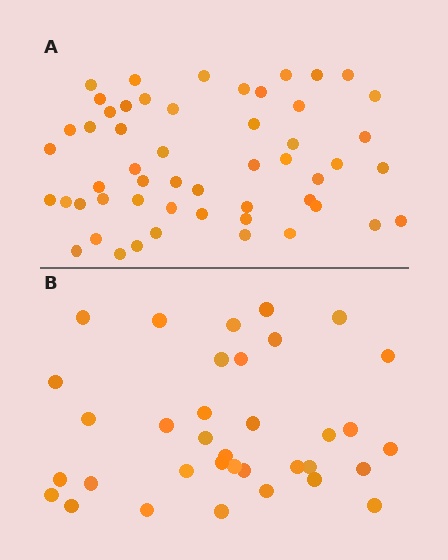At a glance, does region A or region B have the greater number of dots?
Region A (the top region) has more dots.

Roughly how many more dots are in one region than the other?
Region A has approximately 20 more dots than region B.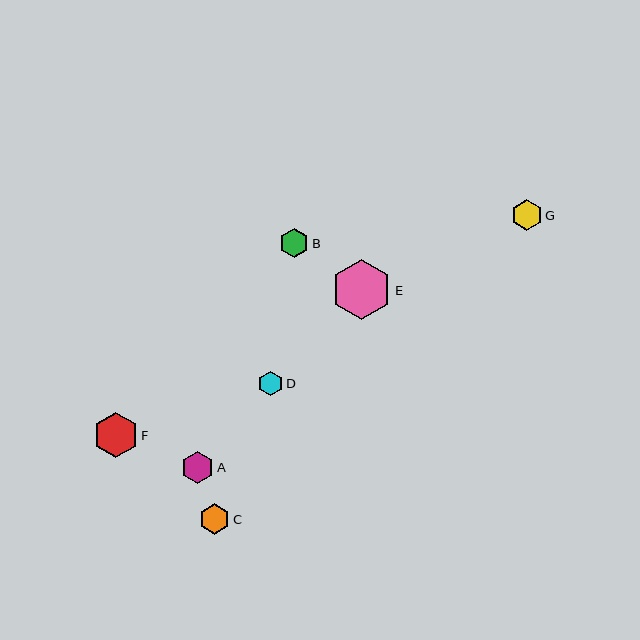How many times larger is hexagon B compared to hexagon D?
Hexagon B is approximately 1.2 times the size of hexagon D.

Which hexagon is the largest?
Hexagon E is the largest with a size of approximately 60 pixels.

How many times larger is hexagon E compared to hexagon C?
Hexagon E is approximately 2.0 times the size of hexagon C.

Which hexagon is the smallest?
Hexagon D is the smallest with a size of approximately 25 pixels.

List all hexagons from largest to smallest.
From largest to smallest: E, F, A, G, C, B, D.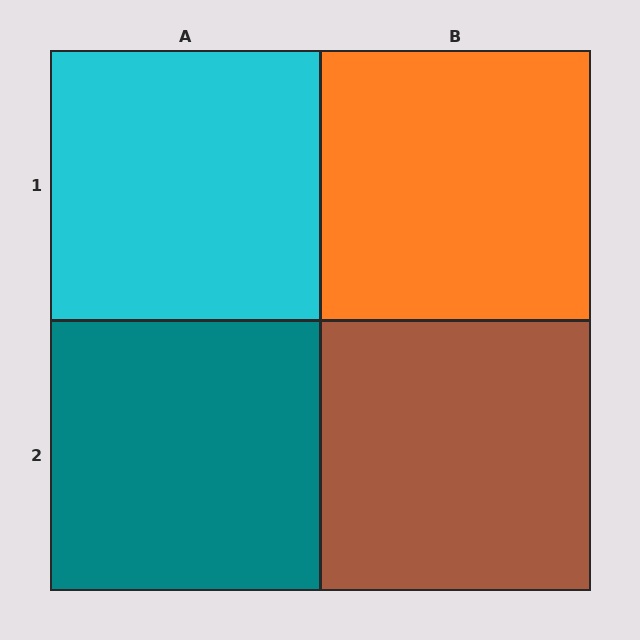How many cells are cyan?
1 cell is cyan.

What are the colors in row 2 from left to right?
Teal, brown.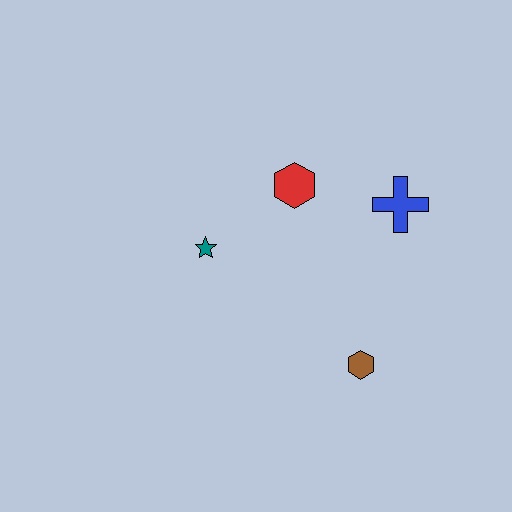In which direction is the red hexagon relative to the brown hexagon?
The red hexagon is above the brown hexagon.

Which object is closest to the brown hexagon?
The blue cross is closest to the brown hexagon.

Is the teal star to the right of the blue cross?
No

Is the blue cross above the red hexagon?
No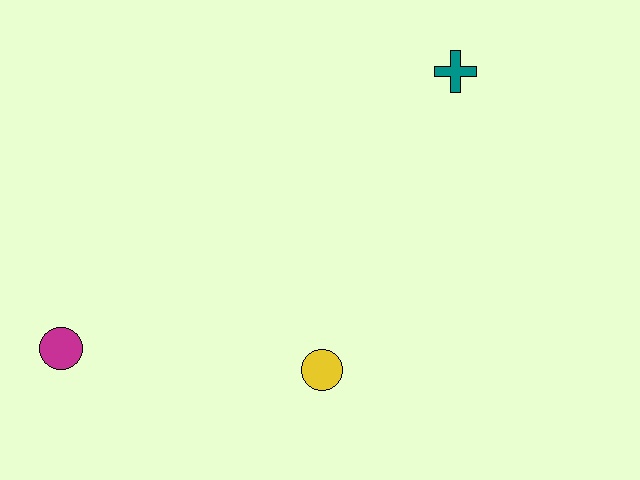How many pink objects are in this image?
There are no pink objects.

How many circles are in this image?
There are 2 circles.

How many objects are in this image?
There are 3 objects.